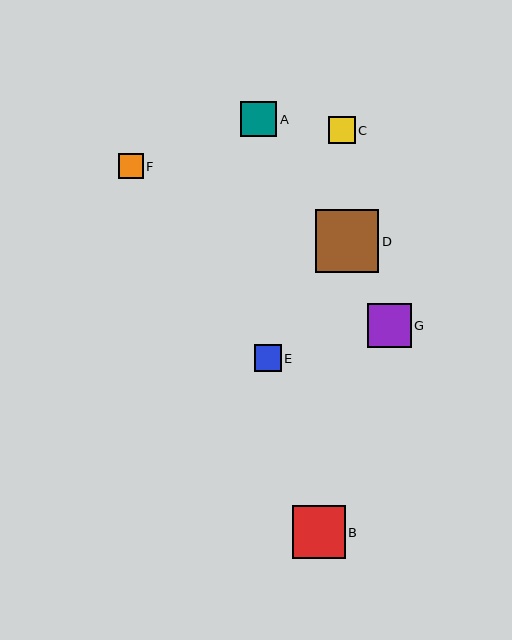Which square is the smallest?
Square F is the smallest with a size of approximately 25 pixels.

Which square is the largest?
Square D is the largest with a size of approximately 63 pixels.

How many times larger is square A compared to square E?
Square A is approximately 1.3 times the size of square E.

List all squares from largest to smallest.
From largest to smallest: D, B, G, A, E, C, F.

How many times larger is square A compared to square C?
Square A is approximately 1.4 times the size of square C.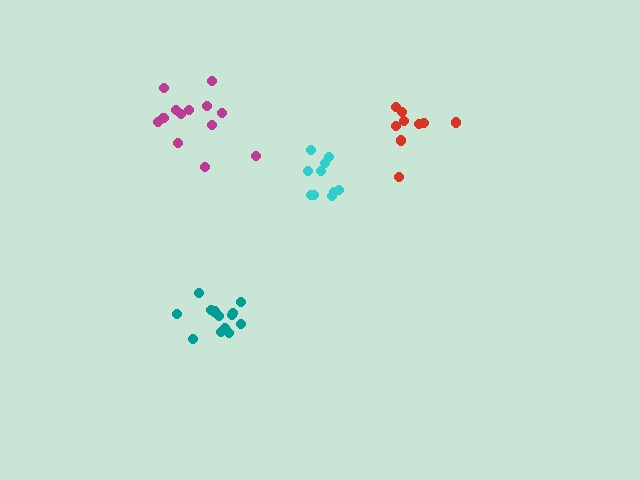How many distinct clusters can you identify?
There are 4 distinct clusters.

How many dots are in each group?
Group 1: 10 dots, Group 2: 13 dots, Group 3: 13 dots, Group 4: 9 dots (45 total).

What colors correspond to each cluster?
The clusters are colored: cyan, teal, magenta, red.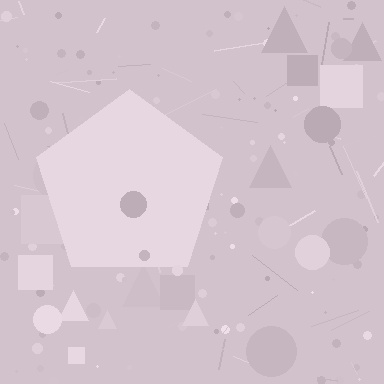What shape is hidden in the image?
A pentagon is hidden in the image.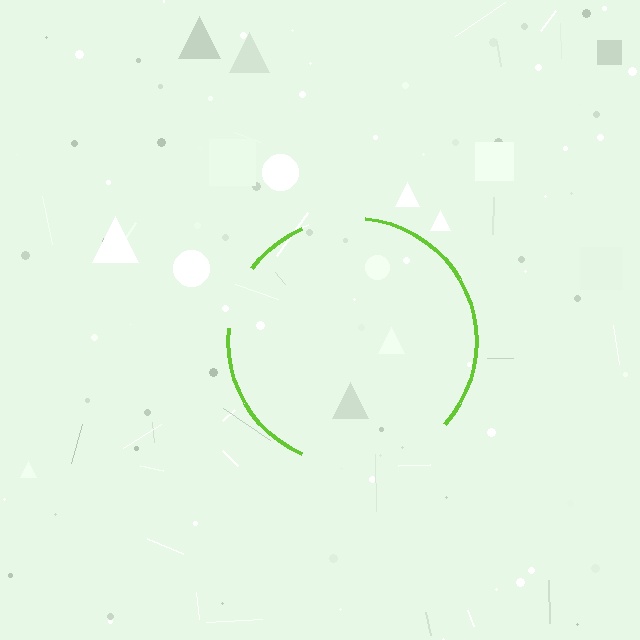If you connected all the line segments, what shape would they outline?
They would outline a circle.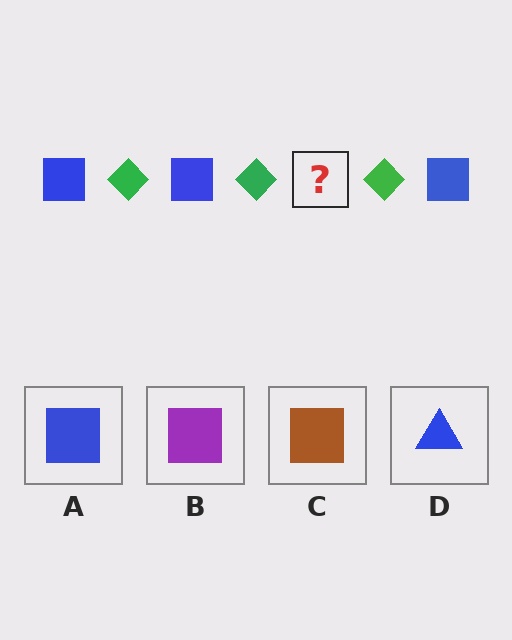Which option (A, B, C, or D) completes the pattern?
A.